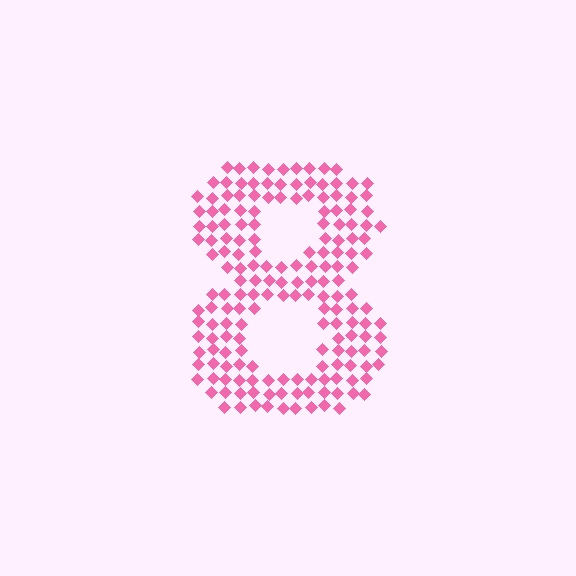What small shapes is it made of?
It is made of small diamonds.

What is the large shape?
The large shape is the digit 8.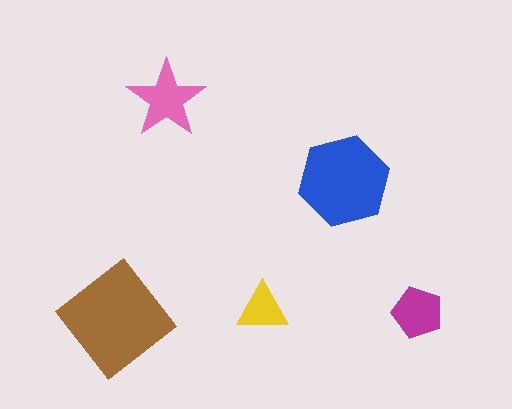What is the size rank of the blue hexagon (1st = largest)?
2nd.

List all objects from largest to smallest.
The brown diamond, the blue hexagon, the pink star, the magenta pentagon, the yellow triangle.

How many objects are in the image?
There are 5 objects in the image.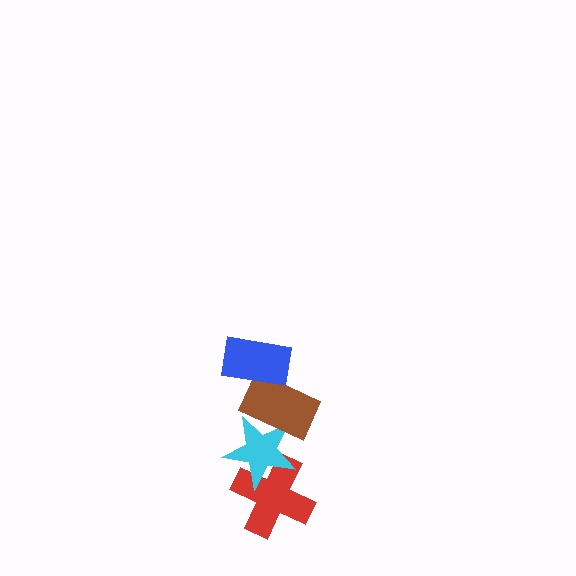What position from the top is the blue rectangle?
The blue rectangle is 1st from the top.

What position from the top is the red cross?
The red cross is 4th from the top.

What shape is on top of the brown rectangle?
The blue rectangle is on top of the brown rectangle.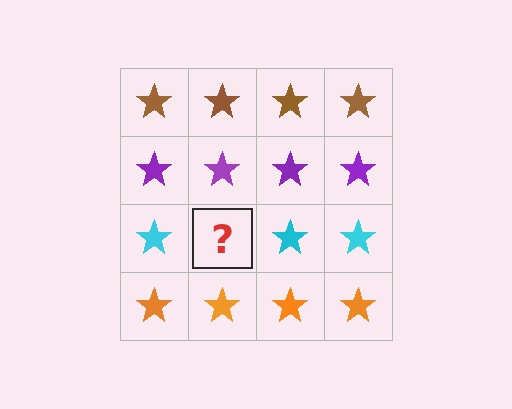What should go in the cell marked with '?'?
The missing cell should contain a cyan star.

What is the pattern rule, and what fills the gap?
The rule is that each row has a consistent color. The gap should be filled with a cyan star.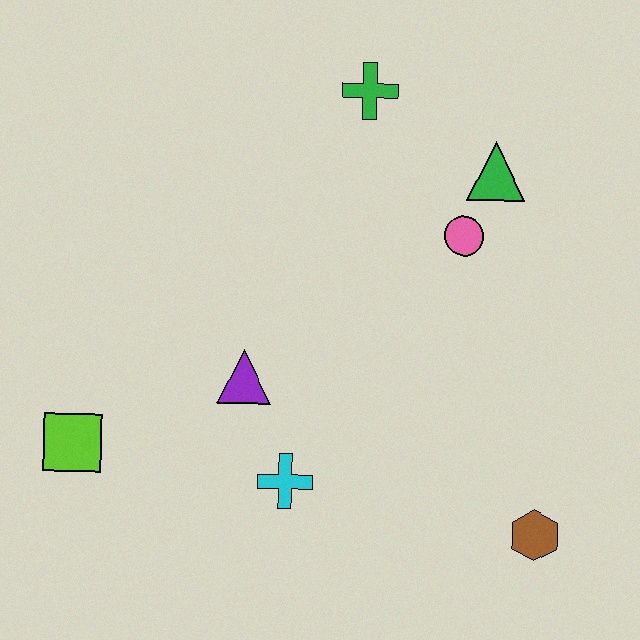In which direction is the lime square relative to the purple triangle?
The lime square is to the left of the purple triangle.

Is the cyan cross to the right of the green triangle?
No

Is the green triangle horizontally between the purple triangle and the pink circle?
No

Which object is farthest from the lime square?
The green triangle is farthest from the lime square.